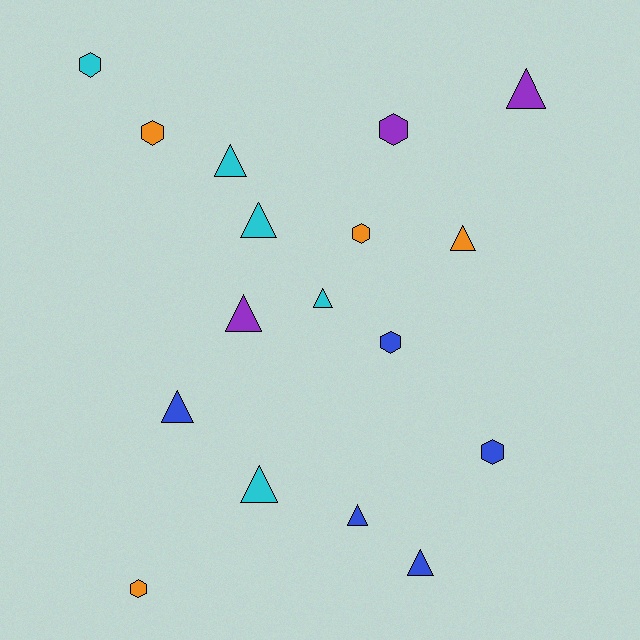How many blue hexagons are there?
There are 2 blue hexagons.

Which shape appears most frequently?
Triangle, with 10 objects.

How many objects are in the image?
There are 17 objects.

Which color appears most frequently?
Blue, with 5 objects.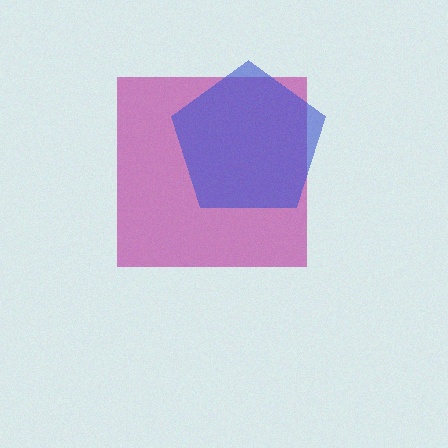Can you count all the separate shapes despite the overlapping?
Yes, there are 2 separate shapes.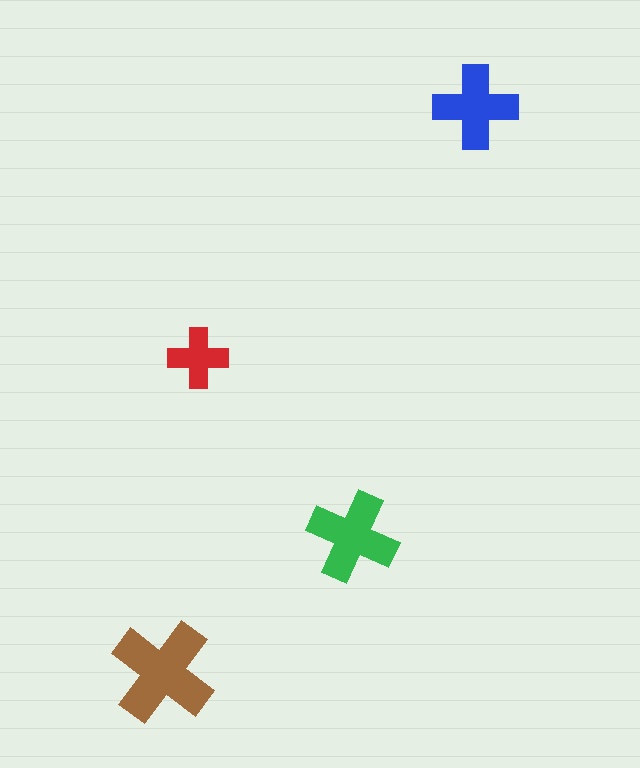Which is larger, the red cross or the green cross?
The green one.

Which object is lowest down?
The brown cross is bottommost.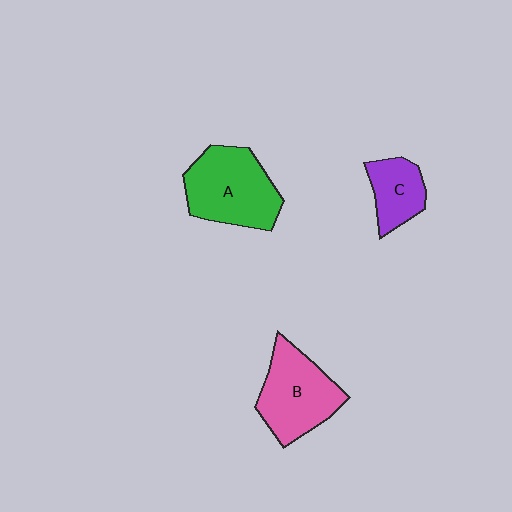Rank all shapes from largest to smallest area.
From largest to smallest: A (green), B (pink), C (purple).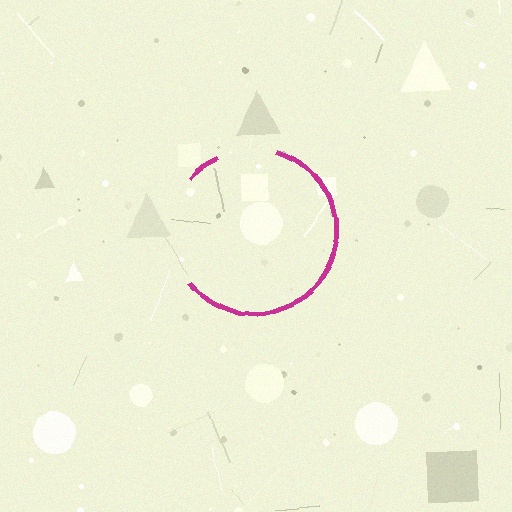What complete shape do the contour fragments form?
The contour fragments form a circle.